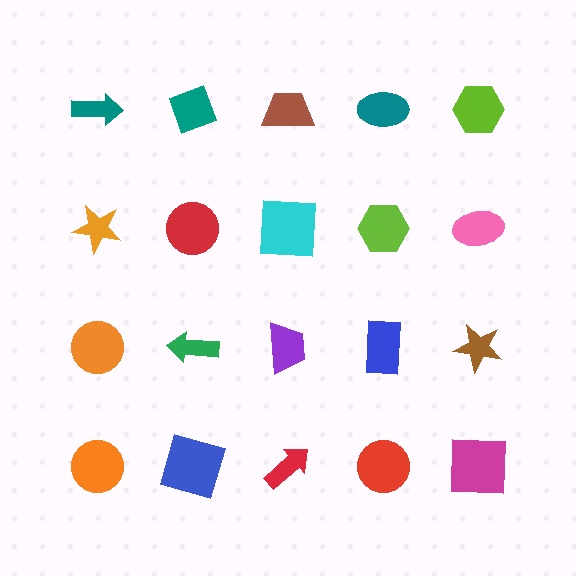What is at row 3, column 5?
A brown star.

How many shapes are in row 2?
5 shapes.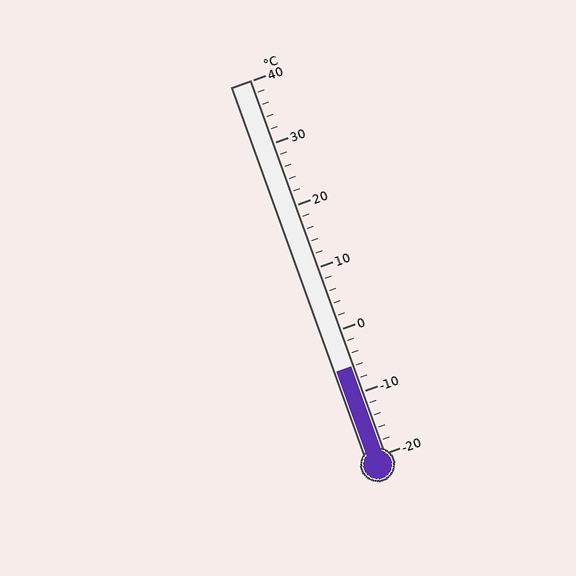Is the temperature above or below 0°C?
The temperature is below 0°C.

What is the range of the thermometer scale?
The thermometer scale ranges from -20°C to 40°C.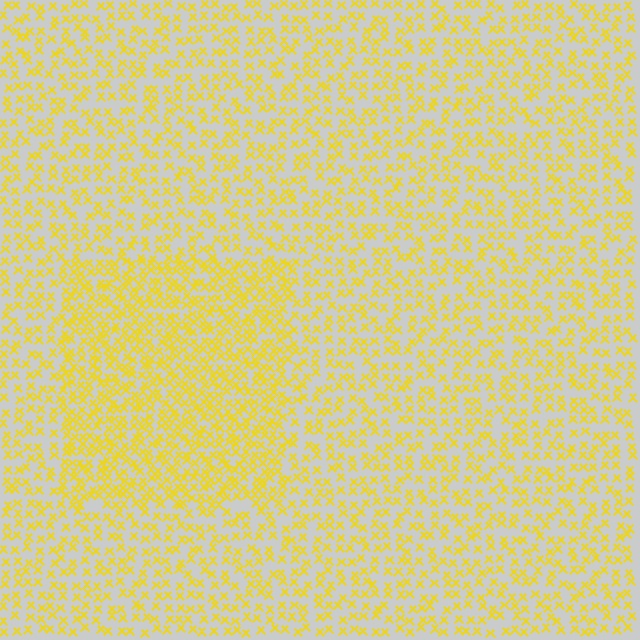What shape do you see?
I see a rectangle.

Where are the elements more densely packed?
The elements are more densely packed inside the rectangle boundary.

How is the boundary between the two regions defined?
The boundary is defined by a change in element density (approximately 1.8x ratio). All elements are the same color, size, and shape.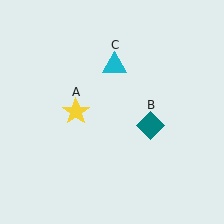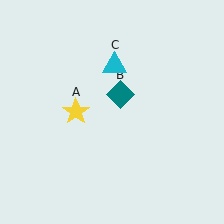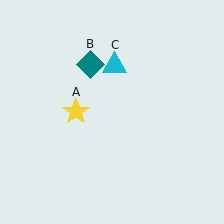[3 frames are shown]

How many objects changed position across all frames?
1 object changed position: teal diamond (object B).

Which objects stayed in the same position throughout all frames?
Yellow star (object A) and cyan triangle (object C) remained stationary.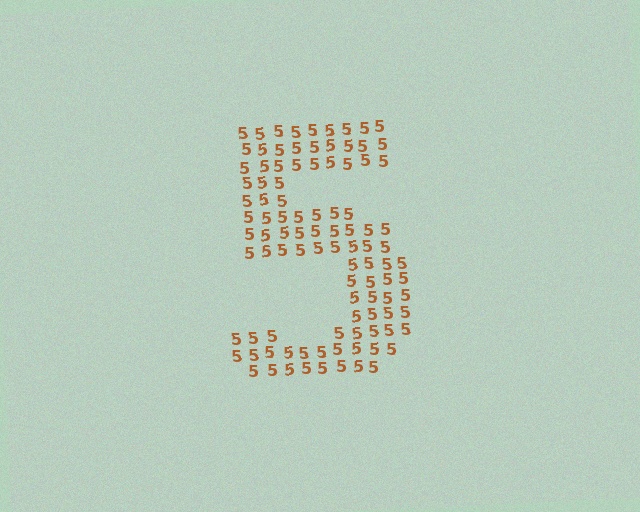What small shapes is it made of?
It is made of small digit 5's.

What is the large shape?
The large shape is the digit 5.